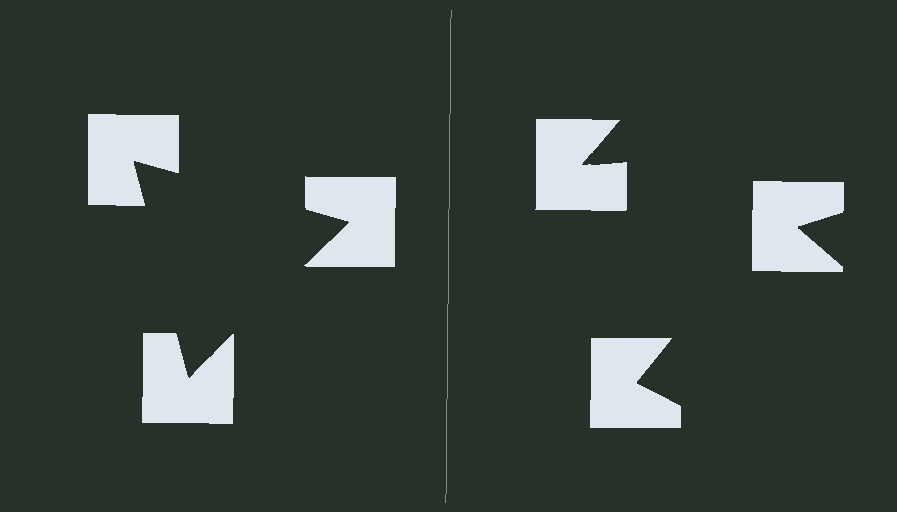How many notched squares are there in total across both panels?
6 — 3 on each side.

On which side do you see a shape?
An illusory triangle appears on the left side. On the right side the wedge cuts are rotated, so no coherent shape forms.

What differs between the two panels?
The notched squares are positioned identically on both sides; only the wedge orientations differ. On the left they align to a triangle; on the right they are misaligned.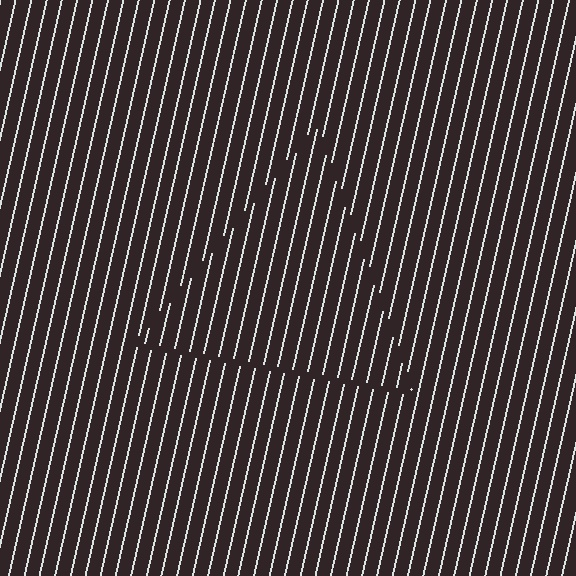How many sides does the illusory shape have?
3 sides — the line-ends trace a triangle.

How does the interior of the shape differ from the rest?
The interior of the shape contains the same grating, shifted by half a period — the contour is defined by the phase discontinuity where line-ends from the inner and outer gratings abut.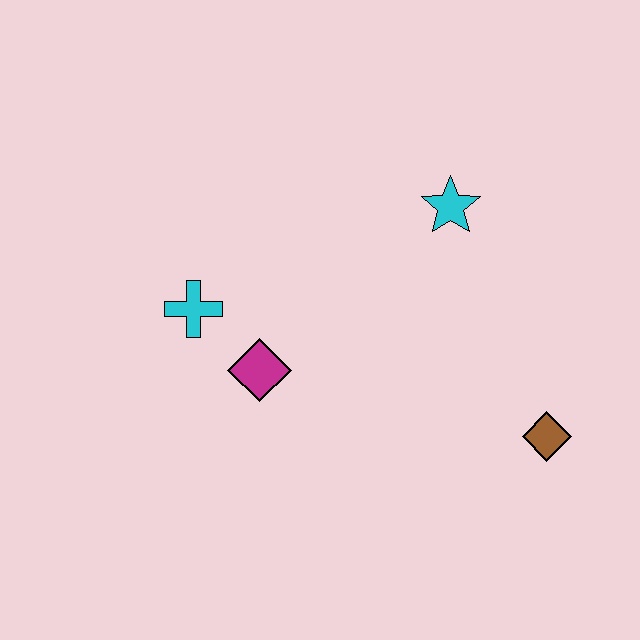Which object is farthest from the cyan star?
The cyan cross is farthest from the cyan star.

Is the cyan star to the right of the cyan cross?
Yes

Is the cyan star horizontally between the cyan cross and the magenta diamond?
No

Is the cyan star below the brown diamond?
No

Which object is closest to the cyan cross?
The magenta diamond is closest to the cyan cross.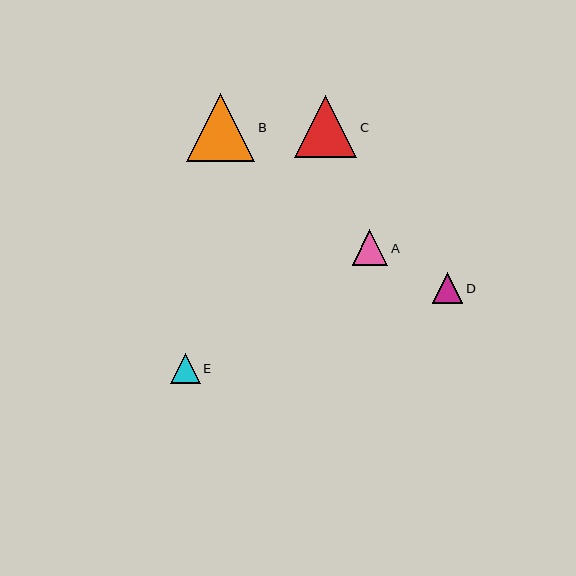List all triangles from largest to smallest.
From largest to smallest: B, C, A, D, E.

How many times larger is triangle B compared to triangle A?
Triangle B is approximately 1.9 times the size of triangle A.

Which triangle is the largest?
Triangle B is the largest with a size of approximately 68 pixels.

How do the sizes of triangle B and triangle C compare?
Triangle B and triangle C are approximately the same size.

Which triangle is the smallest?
Triangle E is the smallest with a size of approximately 30 pixels.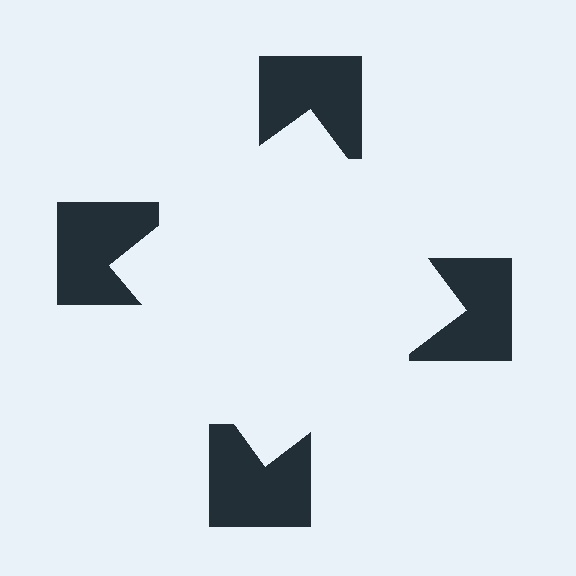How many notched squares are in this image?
There are 4 — one at each vertex of the illusory square.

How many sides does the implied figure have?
4 sides.